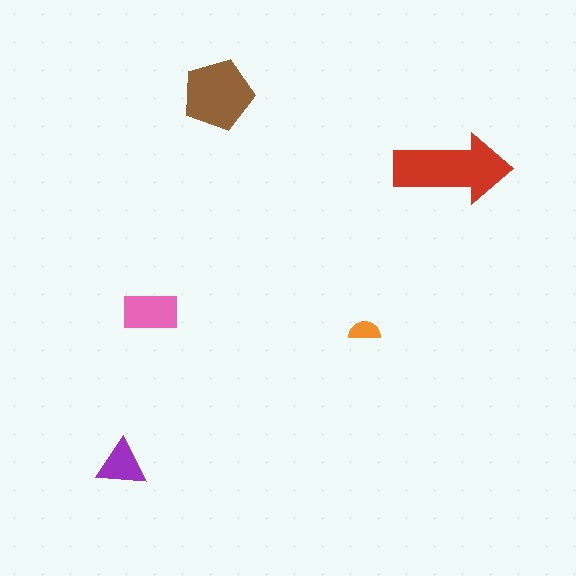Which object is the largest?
The red arrow.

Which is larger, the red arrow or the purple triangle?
The red arrow.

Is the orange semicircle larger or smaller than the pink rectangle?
Smaller.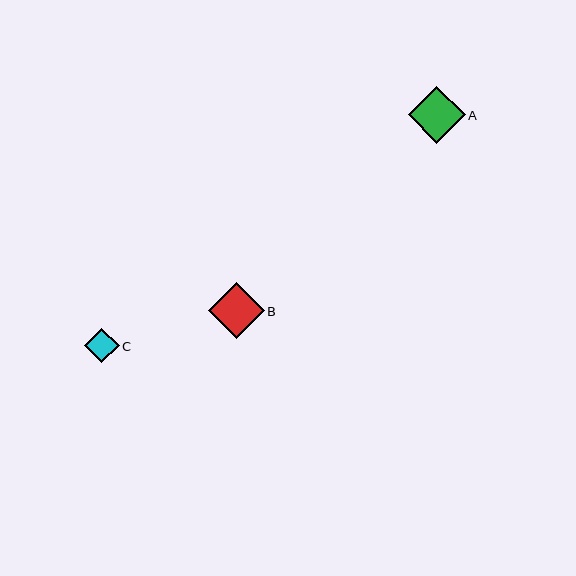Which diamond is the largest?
Diamond A is the largest with a size of approximately 57 pixels.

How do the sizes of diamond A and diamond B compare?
Diamond A and diamond B are approximately the same size.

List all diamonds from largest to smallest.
From largest to smallest: A, B, C.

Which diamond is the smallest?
Diamond C is the smallest with a size of approximately 35 pixels.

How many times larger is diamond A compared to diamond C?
Diamond A is approximately 1.6 times the size of diamond C.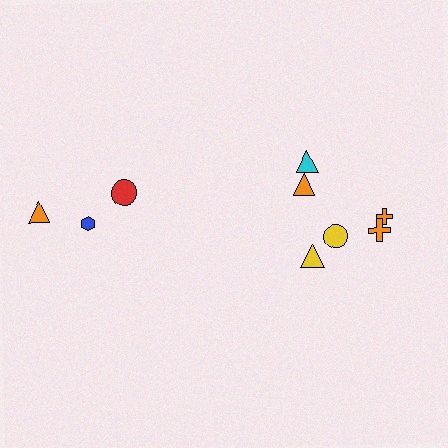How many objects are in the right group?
There are 6 objects.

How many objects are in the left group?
There are 3 objects.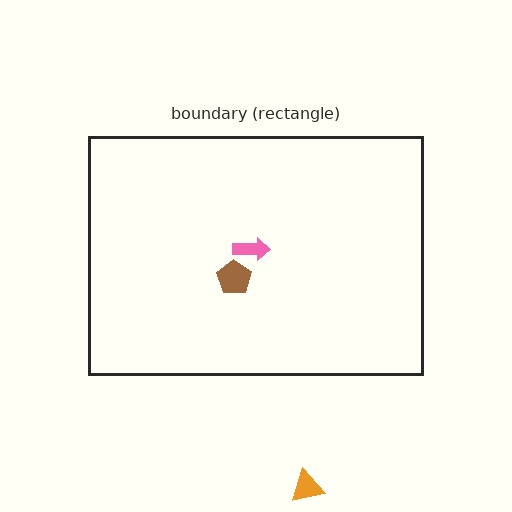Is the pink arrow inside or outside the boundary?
Inside.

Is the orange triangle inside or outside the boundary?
Outside.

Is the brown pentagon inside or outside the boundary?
Inside.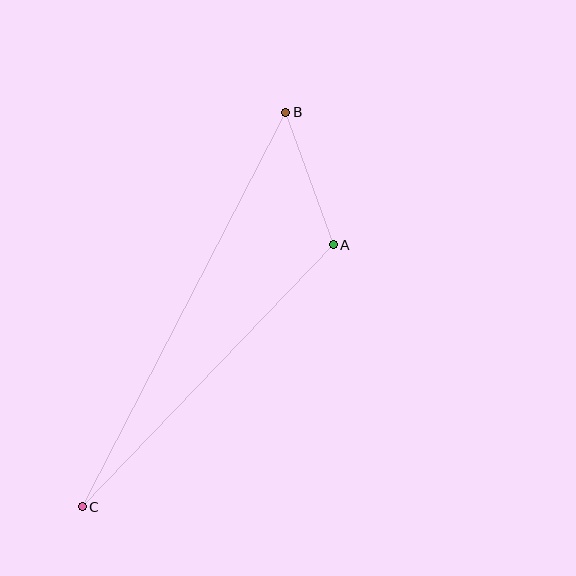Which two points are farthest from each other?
Points B and C are farthest from each other.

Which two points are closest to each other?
Points A and B are closest to each other.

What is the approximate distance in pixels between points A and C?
The distance between A and C is approximately 363 pixels.